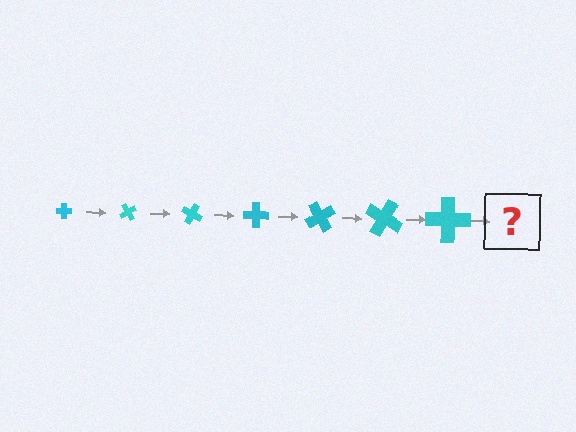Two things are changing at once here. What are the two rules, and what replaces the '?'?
The two rules are that the cross grows larger each step and it rotates 60 degrees each step. The '?' should be a cross, larger than the previous one and rotated 420 degrees from the start.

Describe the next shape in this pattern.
It should be a cross, larger than the previous one and rotated 420 degrees from the start.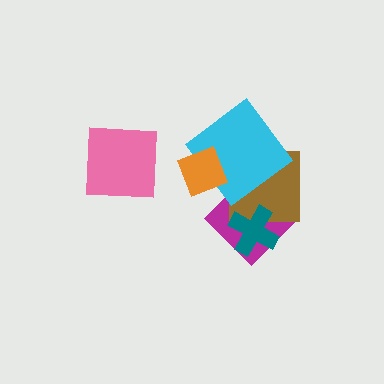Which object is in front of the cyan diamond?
The orange diamond is in front of the cyan diamond.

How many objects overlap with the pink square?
0 objects overlap with the pink square.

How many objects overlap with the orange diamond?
1 object overlaps with the orange diamond.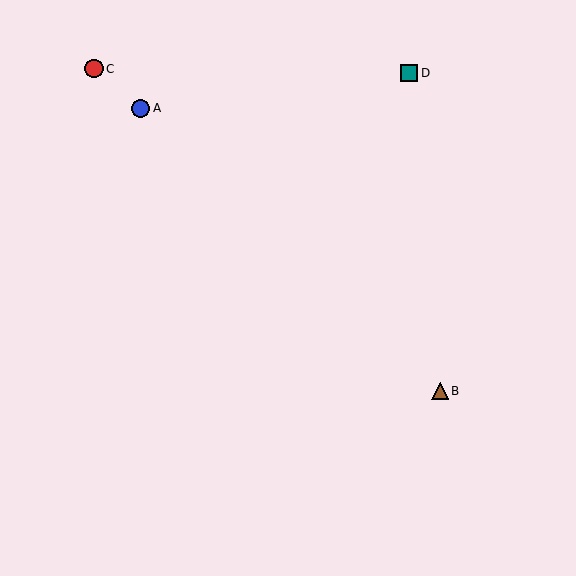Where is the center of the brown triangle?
The center of the brown triangle is at (440, 391).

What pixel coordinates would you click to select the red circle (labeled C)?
Click at (94, 69) to select the red circle C.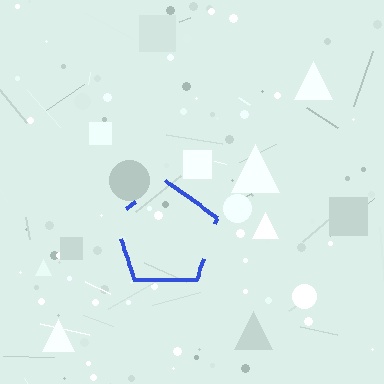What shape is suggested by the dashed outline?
The dashed outline suggests a pentagon.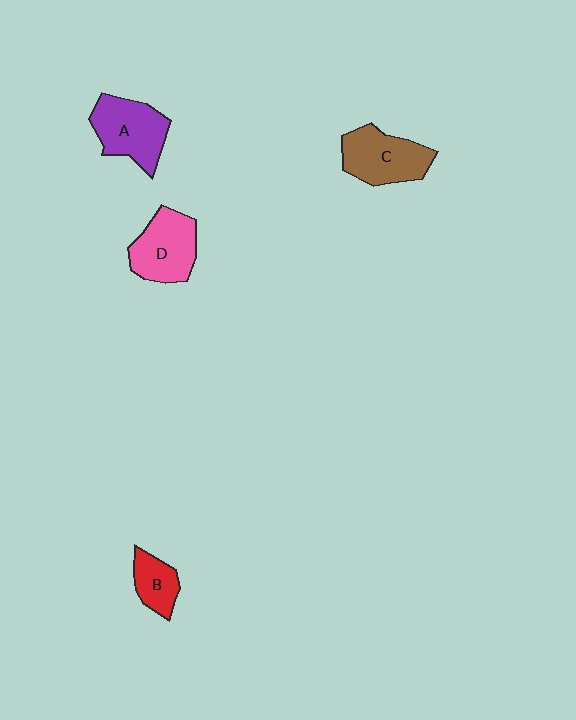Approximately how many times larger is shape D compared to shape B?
Approximately 1.8 times.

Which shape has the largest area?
Shape A (purple).